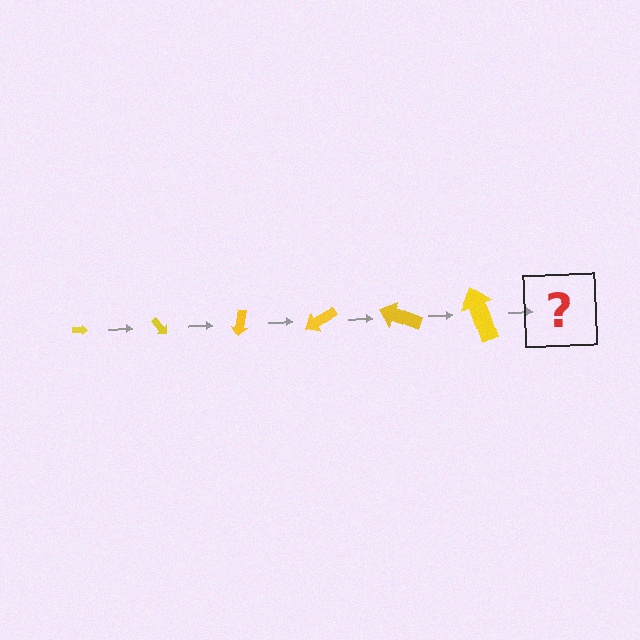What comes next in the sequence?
The next element should be an arrow, larger than the previous one and rotated 300 degrees from the start.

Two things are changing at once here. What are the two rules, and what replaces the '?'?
The two rules are that the arrow grows larger each step and it rotates 50 degrees each step. The '?' should be an arrow, larger than the previous one and rotated 300 degrees from the start.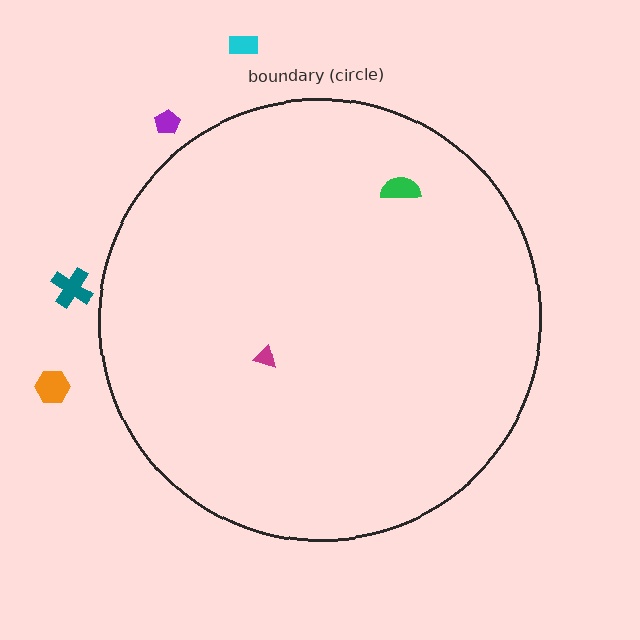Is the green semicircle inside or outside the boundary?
Inside.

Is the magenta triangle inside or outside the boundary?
Inside.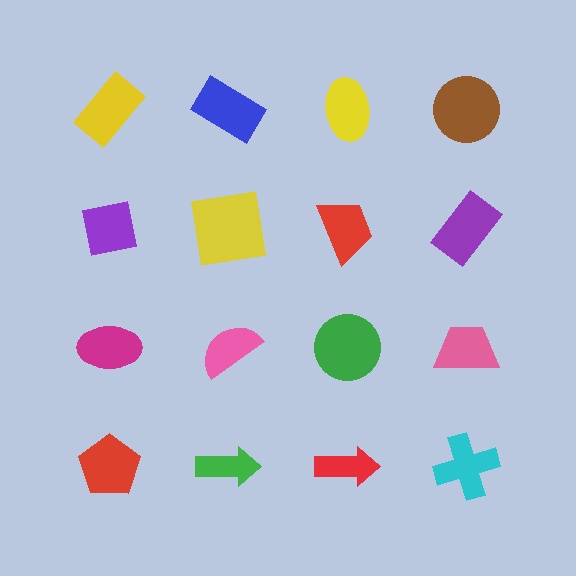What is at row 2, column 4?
A purple rectangle.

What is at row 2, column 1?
A purple square.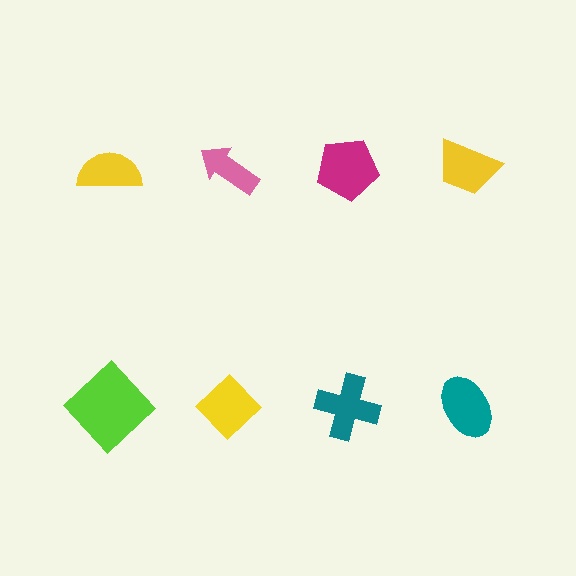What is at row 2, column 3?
A teal cross.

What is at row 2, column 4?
A teal ellipse.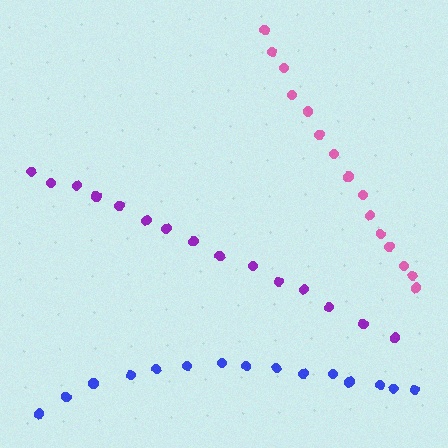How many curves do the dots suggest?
There are 3 distinct paths.